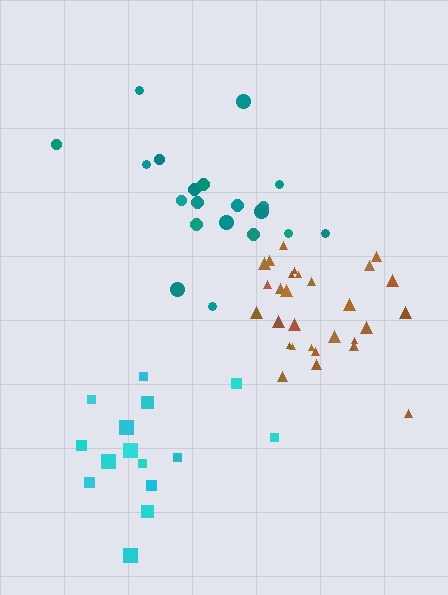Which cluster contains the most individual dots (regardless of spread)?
Brown (30).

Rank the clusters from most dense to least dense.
brown, teal, cyan.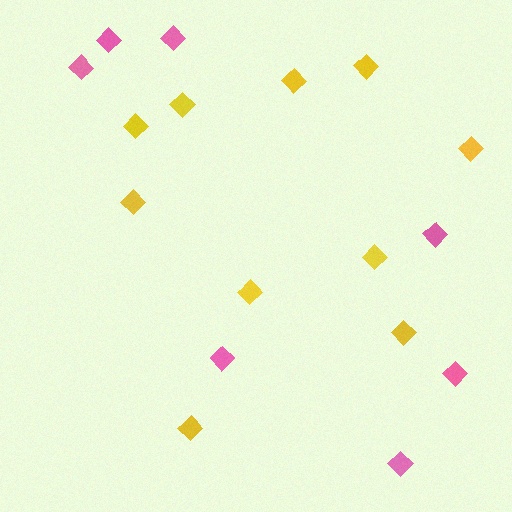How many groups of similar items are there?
There are 2 groups: one group of pink diamonds (7) and one group of yellow diamonds (10).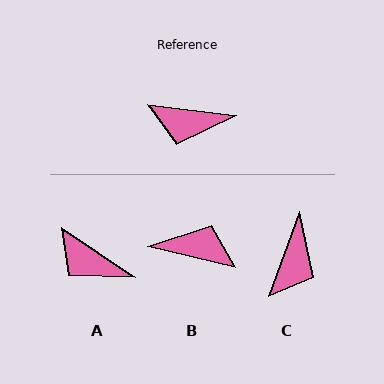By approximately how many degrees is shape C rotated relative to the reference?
Approximately 77 degrees counter-clockwise.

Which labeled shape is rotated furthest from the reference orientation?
B, about 173 degrees away.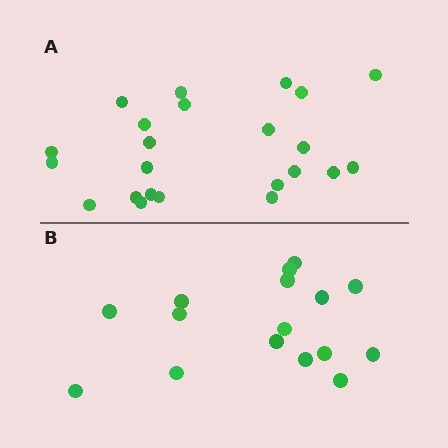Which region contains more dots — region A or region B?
Region A (the top region) has more dots.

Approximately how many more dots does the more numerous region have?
Region A has roughly 8 or so more dots than region B.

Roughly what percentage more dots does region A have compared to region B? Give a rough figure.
About 45% more.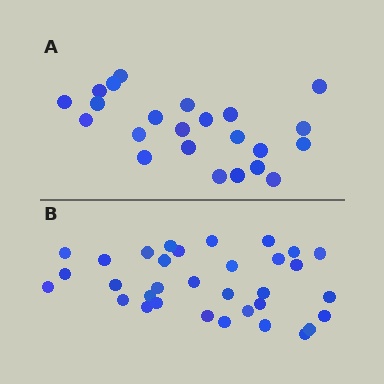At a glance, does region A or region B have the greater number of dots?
Region B (the bottom region) has more dots.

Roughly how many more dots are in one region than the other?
Region B has roughly 10 or so more dots than region A.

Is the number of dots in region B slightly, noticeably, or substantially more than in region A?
Region B has noticeably more, but not dramatically so. The ratio is roughly 1.4 to 1.